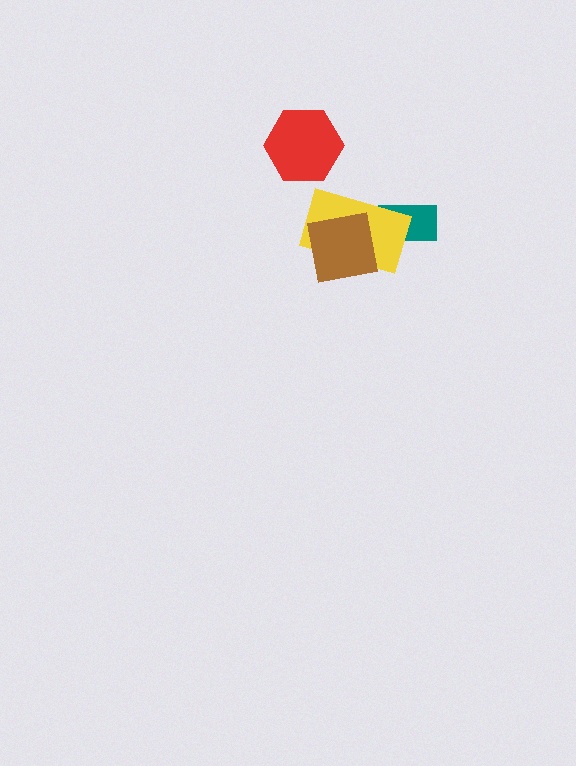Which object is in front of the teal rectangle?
The yellow rectangle is in front of the teal rectangle.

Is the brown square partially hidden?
No, no other shape covers it.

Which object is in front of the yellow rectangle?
The brown square is in front of the yellow rectangle.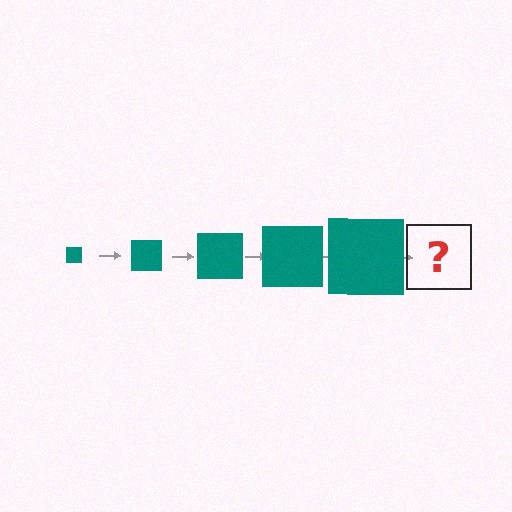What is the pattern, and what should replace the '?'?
The pattern is that the square gets progressively larger each step. The '?' should be a teal square, larger than the previous one.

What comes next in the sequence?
The next element should be a teal square, larger than the previous one.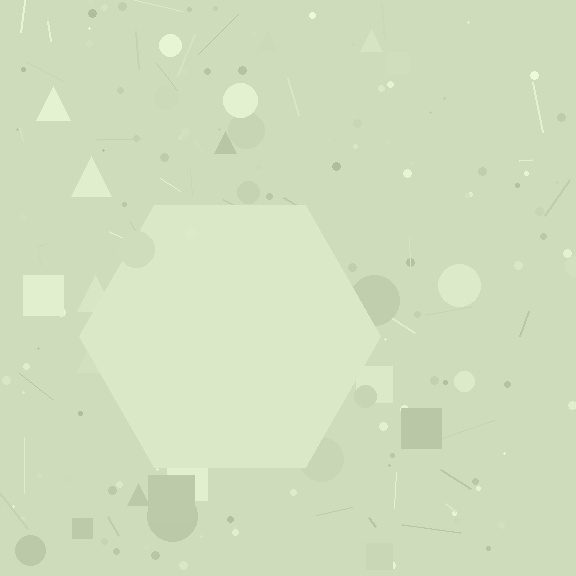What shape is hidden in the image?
A hexagon is hidden in the image.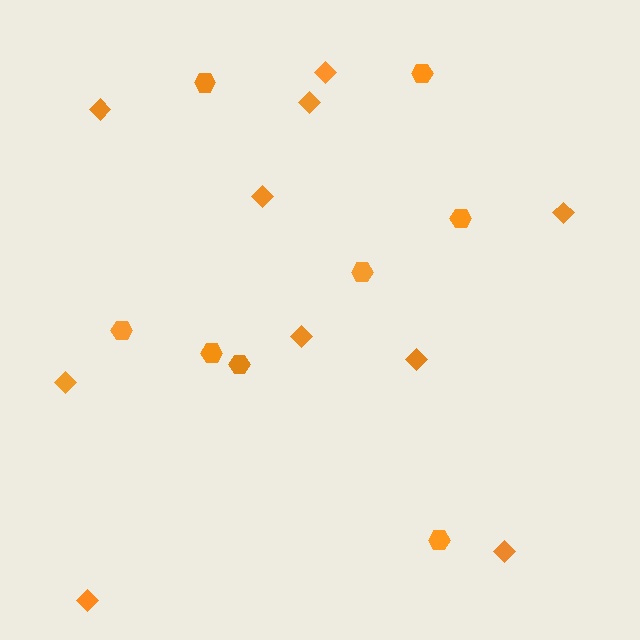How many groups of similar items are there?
There are 2 groups: one group of diamonds (10) and one group of hexagons (8).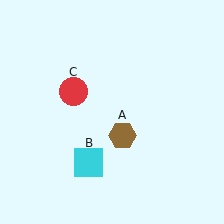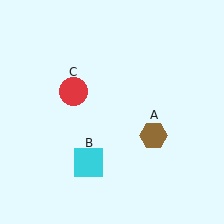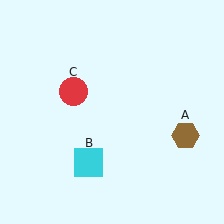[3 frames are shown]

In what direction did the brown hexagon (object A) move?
The brown hexagon (object A) moved right.